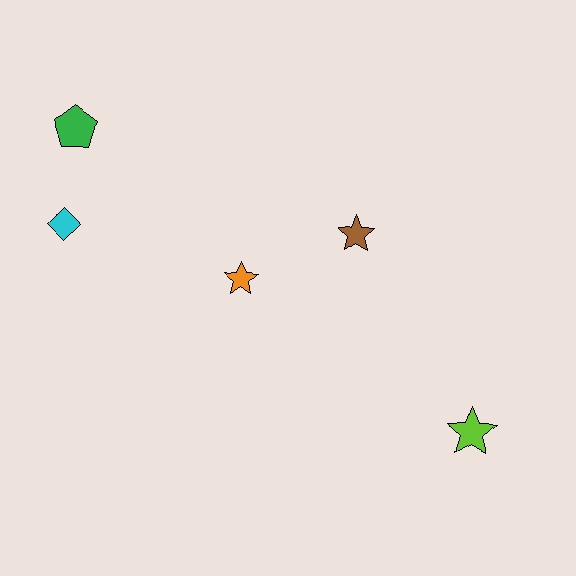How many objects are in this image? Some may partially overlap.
There are 5 objects.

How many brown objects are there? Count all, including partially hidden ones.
There is 1 brown object.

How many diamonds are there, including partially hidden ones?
There is 1 diamond.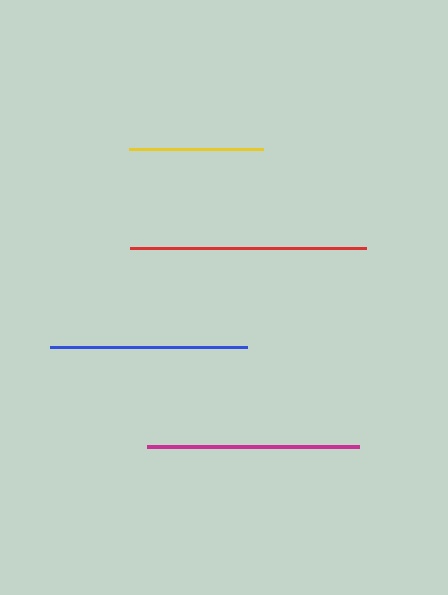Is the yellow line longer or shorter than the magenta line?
The magenta line is longer than the yellow line.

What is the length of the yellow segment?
The yellow segment is approximately 134 pixels long.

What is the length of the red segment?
The red segment is approximately 236 pixels long.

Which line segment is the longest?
The red line is the longest at approximately 236 pixels.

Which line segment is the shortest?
The yellow line is the shortest at approximately 134 pixels.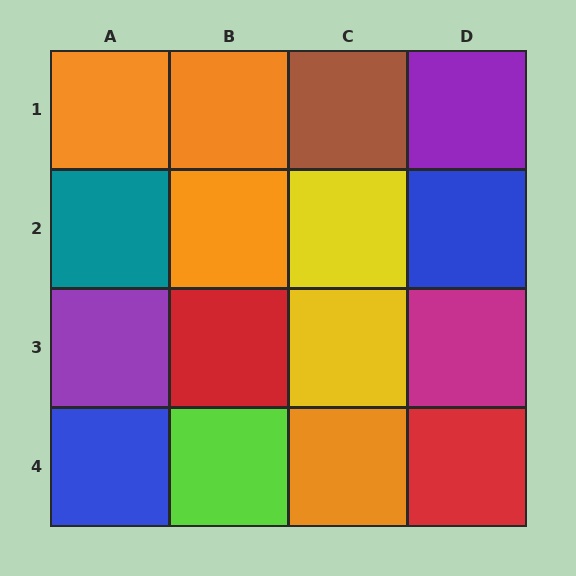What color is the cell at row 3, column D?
Magenta.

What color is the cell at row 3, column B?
Red.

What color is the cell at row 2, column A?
Teal.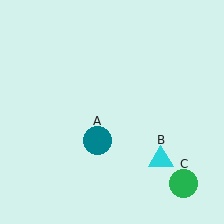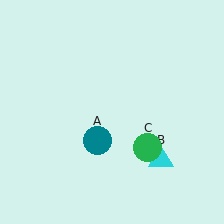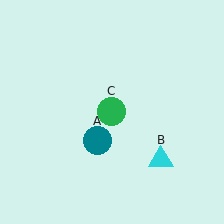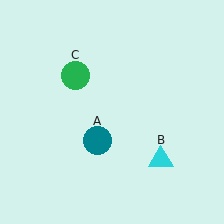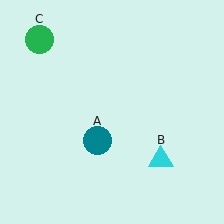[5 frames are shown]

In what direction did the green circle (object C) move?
The green circle (object C) moved up and to the left.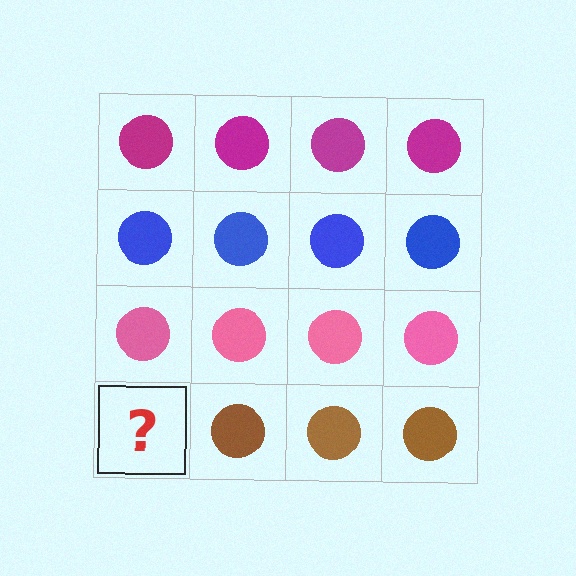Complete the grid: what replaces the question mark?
The question mark should be replaced with a brown circle.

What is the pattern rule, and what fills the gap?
The rule is that each row has a consistent color. The gap should be filled with a brown circle.